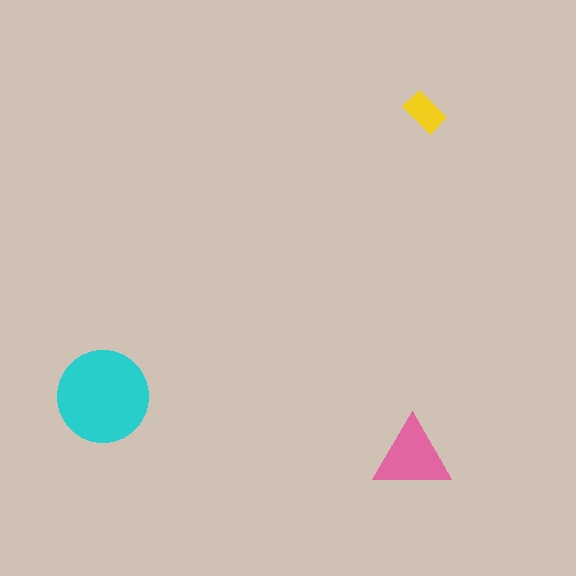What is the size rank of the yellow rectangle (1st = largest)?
3rd.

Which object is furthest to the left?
The cyan circle is leftmost.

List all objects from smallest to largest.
The yellow rectangle, the pink triangle, the cyan circle.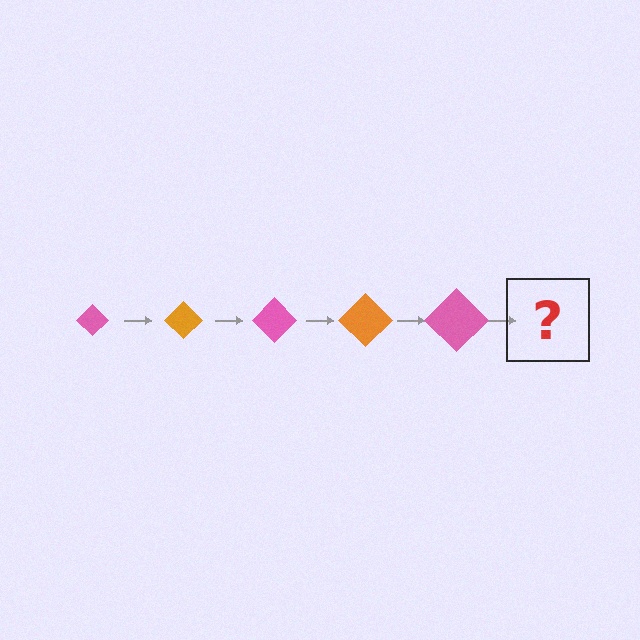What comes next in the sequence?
The next element should be an orange diamond, larger than the previous one.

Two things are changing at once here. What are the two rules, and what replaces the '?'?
The two rules are that the diamond grows larger each step and the color cycles through pink and orange. The '?' should be an orange diamond, larger than the previous one.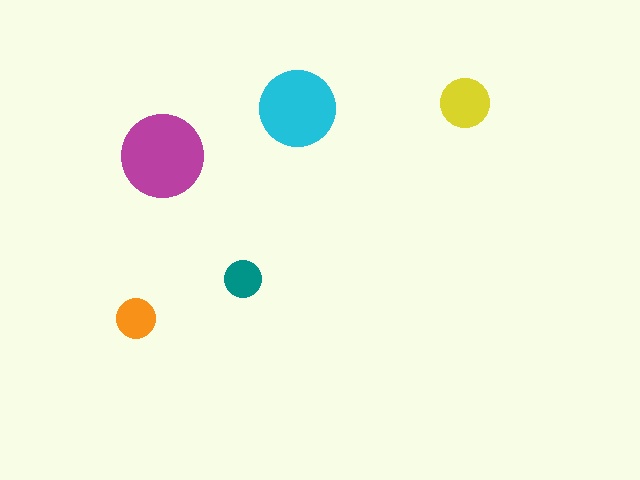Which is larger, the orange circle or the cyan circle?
The cyan one.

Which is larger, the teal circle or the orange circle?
The orange one.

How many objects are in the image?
There are 5 objects in the image.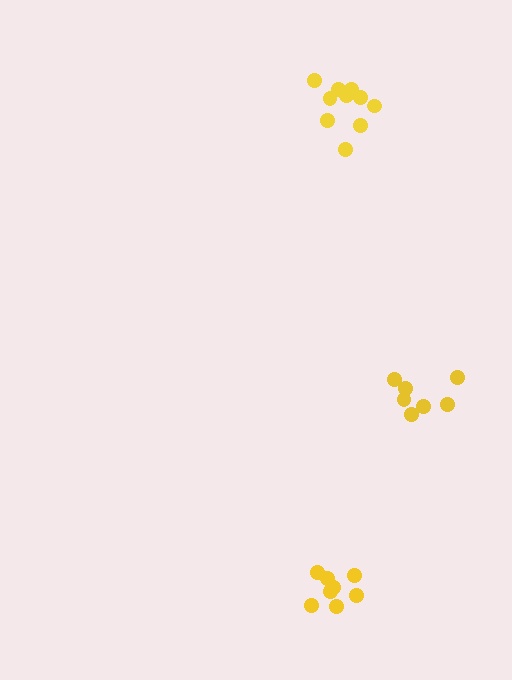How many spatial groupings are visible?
There are 3 spatial groupings.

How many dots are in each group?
Group 1: 10 dots, Group 2: 7 dots, Group 3: 8 dots (25 total).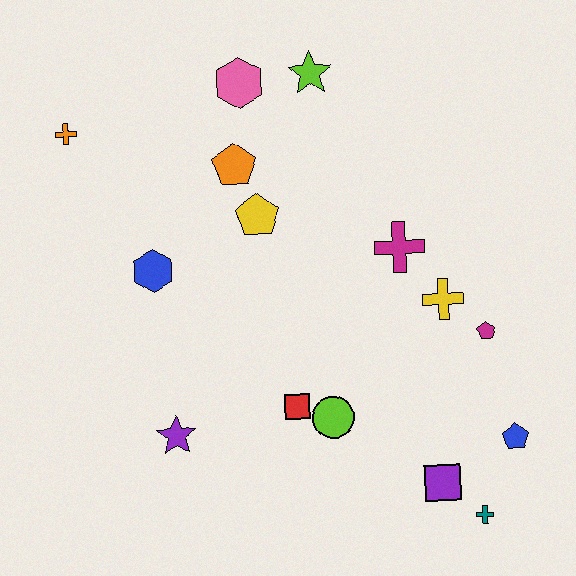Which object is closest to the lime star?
The pink hexagon is closest to the lime star.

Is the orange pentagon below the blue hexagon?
No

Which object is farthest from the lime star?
The teal cross is farthest from the lime star.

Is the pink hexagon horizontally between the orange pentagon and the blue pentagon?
Yes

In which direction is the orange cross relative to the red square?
The orange cross is above the red square.